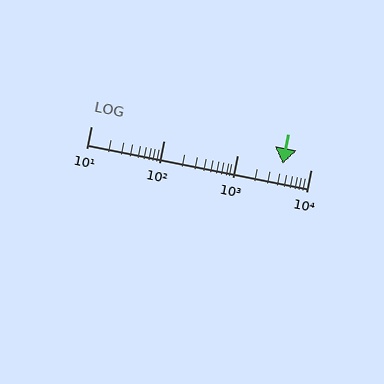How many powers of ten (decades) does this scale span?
The scale spans 3 decades, from 10 to 10000.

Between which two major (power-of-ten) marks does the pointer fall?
The pointer is between 1000 and 10000.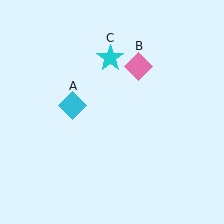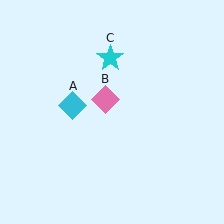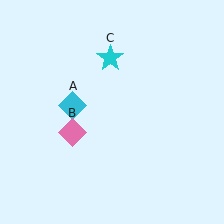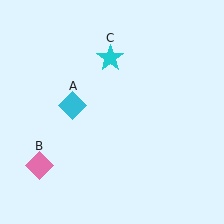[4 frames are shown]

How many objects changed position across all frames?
1 object changed position: pink diamond (object B).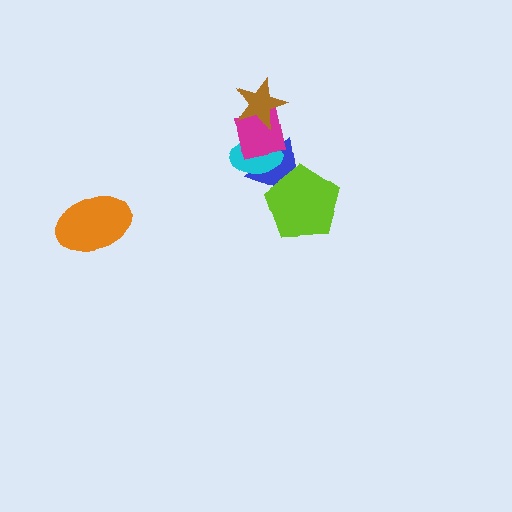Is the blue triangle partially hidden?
Yes, it is partially covered by another shape.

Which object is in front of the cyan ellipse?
The magenta square is in front of the cyan ellipse.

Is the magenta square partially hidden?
Yes, it is partially covered by another shape.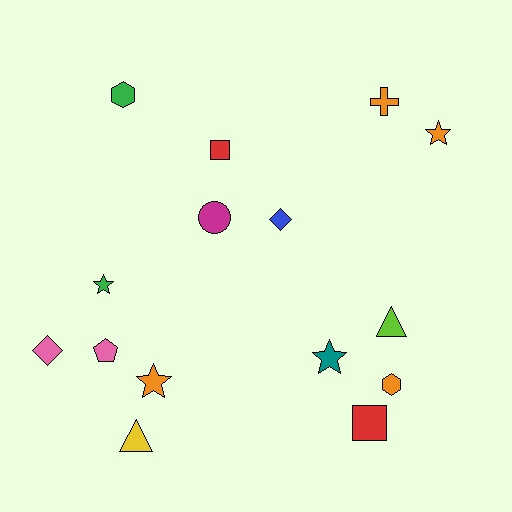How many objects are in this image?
There are 15 objects.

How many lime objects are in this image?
There is 1 lime object.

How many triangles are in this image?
There are 2 triangles.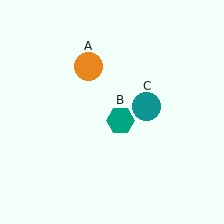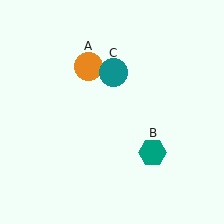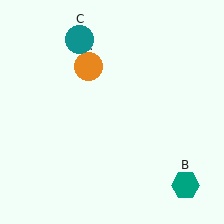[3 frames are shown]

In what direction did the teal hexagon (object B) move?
The teal hexagon (object B) moved down and to the right.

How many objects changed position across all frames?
2 objects changed position: teal hexagon (object B), teal circle (object C).